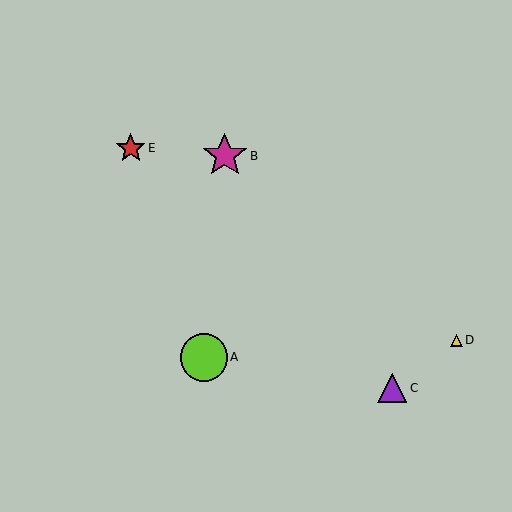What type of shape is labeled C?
Shape C is a purple triangle.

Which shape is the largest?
The lime circle (labeled A) is the largest.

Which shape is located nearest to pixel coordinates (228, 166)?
The magenta star (labeled B) at (225, 156) is nearest to that location.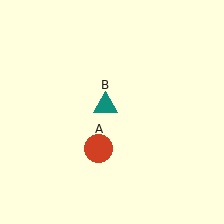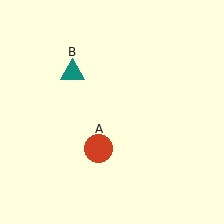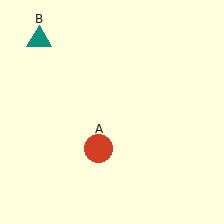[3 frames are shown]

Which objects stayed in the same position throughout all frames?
Red circle (object A) remained stationary.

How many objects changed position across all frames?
1 object changed position: teal triangle (object B).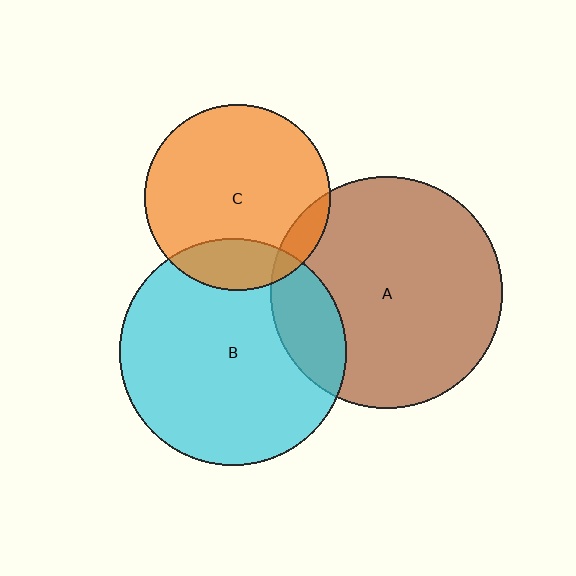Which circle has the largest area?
Circle A (brown).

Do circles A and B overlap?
Yes.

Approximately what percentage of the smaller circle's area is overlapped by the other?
Approximately 20%.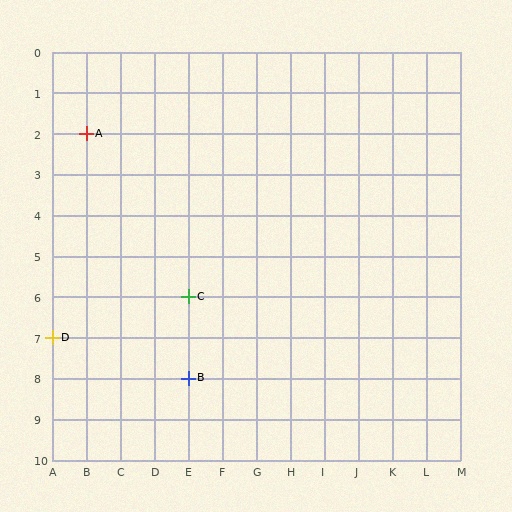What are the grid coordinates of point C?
Point C is at grid coordinates (E, 6).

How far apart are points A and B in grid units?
Points A and B are 3 columns and 6 rows apart (about 6.7 grid units diagonally).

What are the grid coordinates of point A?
Point A is at grid coordinates (B, 2).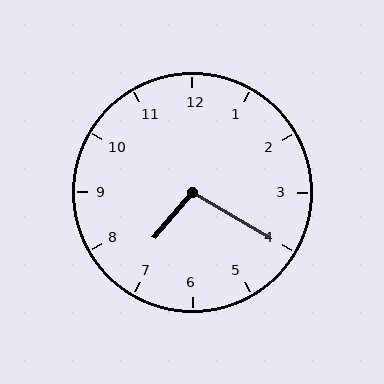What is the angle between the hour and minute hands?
Approximately 100 degrees.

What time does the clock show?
7:20.